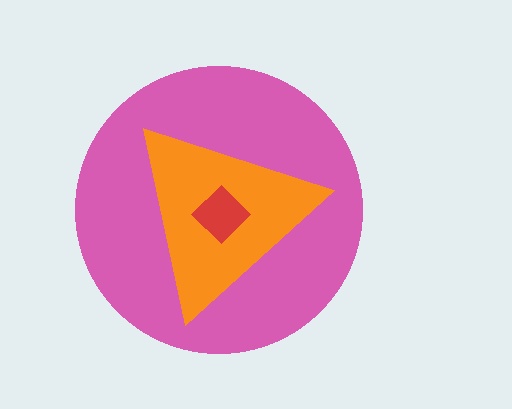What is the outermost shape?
The pink circle.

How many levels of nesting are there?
3.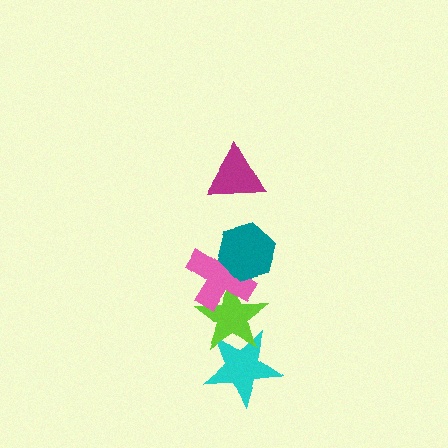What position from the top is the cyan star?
The cyan star is 5th from the top.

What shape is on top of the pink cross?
The teal hexagon is on top of the pink cross.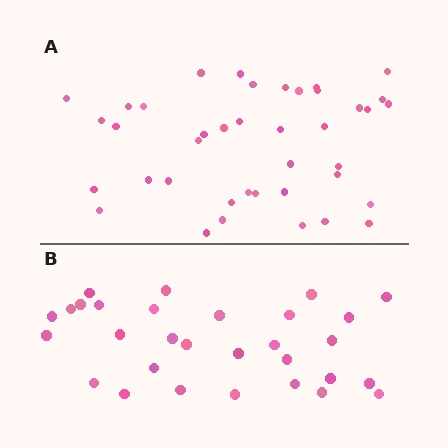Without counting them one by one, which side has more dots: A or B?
Region A (the top region) has more dots.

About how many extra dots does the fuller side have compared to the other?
Region A has roughly 10 or so more dots than region B.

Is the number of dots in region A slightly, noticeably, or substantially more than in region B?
Region A has noticeably more, but not dramatically so. The ratio is roughly 1.3 to 1.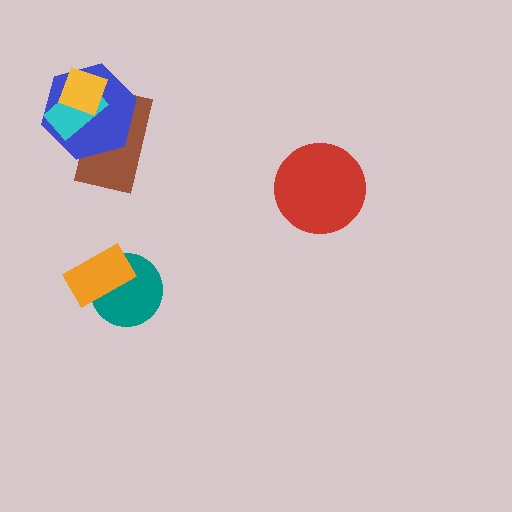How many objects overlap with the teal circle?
1 object overlaps with the teal circle.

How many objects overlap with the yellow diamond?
3 objects overlap with the yellow diamond.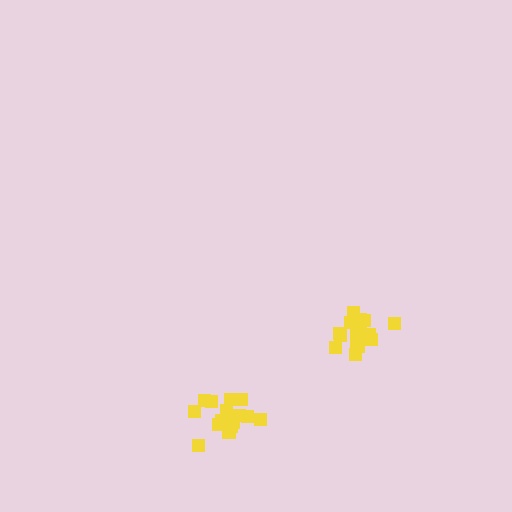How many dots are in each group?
Group 1: 15 dots, Group 2: 15 dots (30 total).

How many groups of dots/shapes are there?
There are 2 groups.